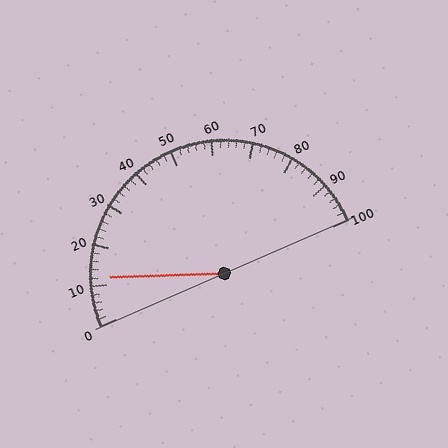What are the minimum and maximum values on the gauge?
The gauge ranges from 0 to 100.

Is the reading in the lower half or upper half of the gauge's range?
The reading is in the lower half of the range (0 to 100).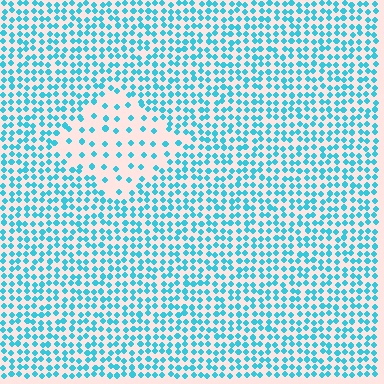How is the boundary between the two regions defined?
The boundary is defined by a change in element density (approximately 2.7x ratio). All elements are the same color, size, and shape.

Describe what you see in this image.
The image contains small cyan elements arranged at two different densities. A diamond-shaped region is visible where the elements are less densely packed than the surrounding area.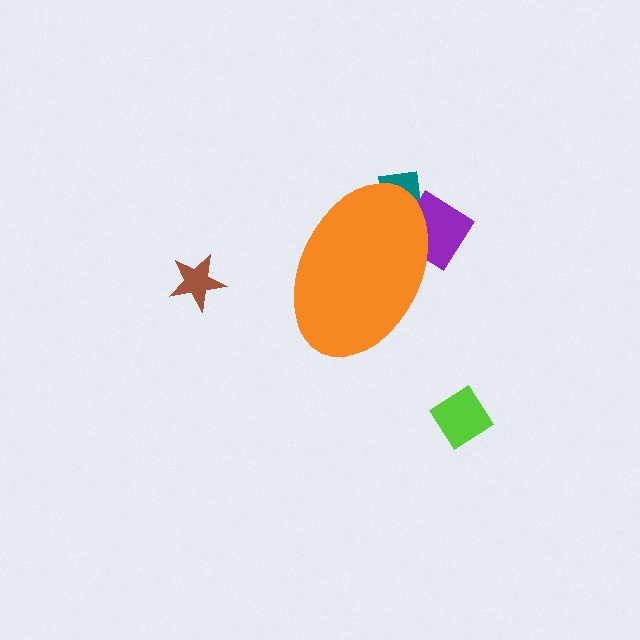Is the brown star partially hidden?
No, the brown star is fully visible.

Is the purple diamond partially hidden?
Yes, the purple diamond is partially hidden behind the orange ellipse.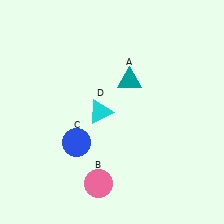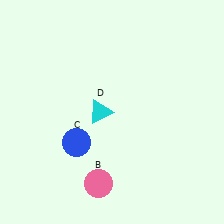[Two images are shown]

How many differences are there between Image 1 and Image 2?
There is 1 difference between the two images.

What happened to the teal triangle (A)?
The teal triangle (A) was removed in Image 2. It was in the top-right area of Image 1.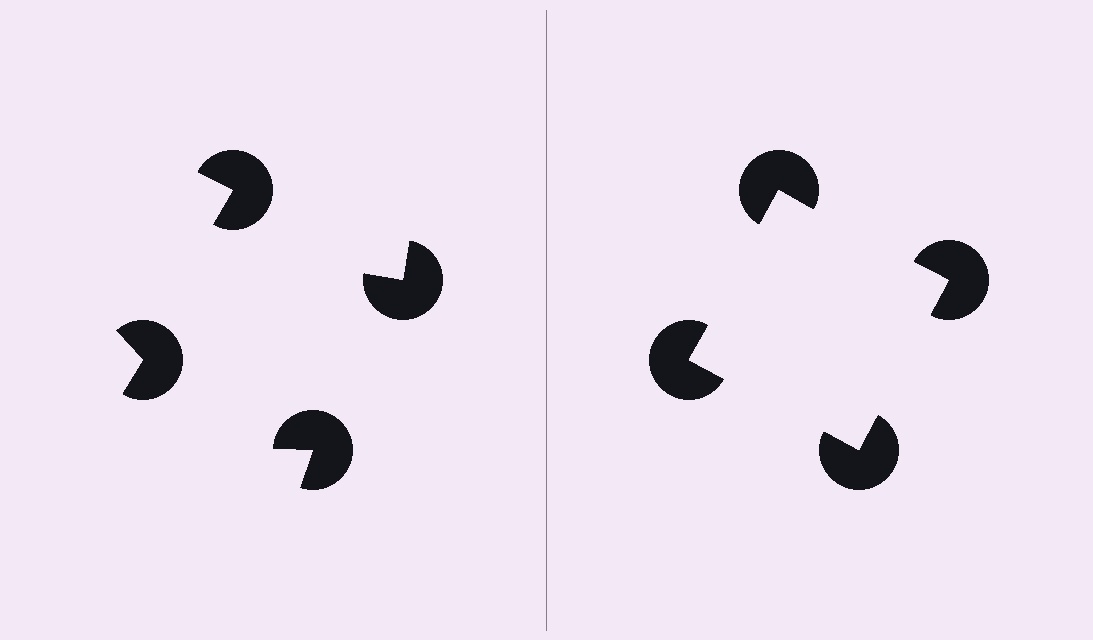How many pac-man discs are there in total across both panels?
8 — 4 on each side.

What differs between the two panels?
The pac-man discs are positioned identically on both sides; only the wedge orientations differ. On the right they align to a square; on the left they are misaligned.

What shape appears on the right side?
An illusory square.